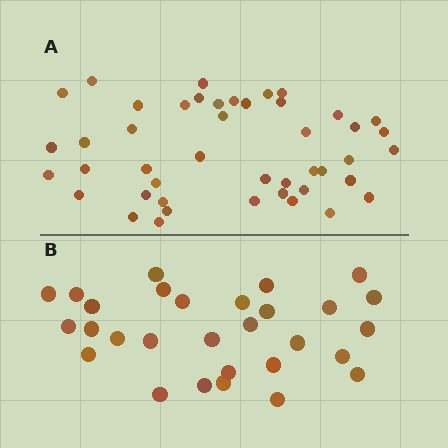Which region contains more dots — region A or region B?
Region A (the top region) has more dots.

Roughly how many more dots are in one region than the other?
Region A has approximately 15 more dots than region B.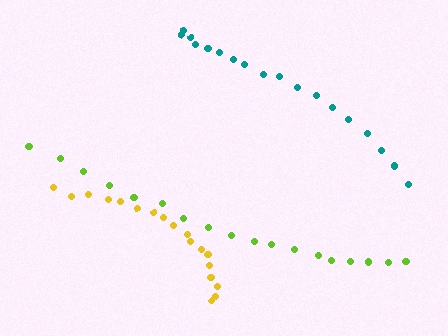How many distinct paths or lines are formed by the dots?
There are 3 distinct paths.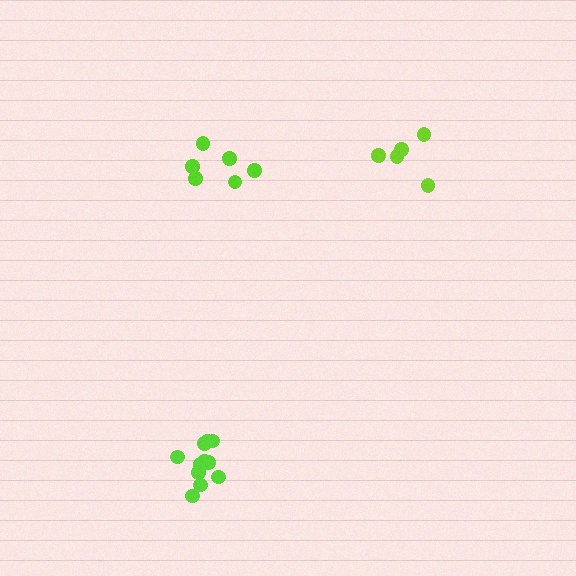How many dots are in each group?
Group 1: 5 dots, Group 2: 6 dots, Group 3: 11 dots (22 total).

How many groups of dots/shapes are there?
There are 3 groups.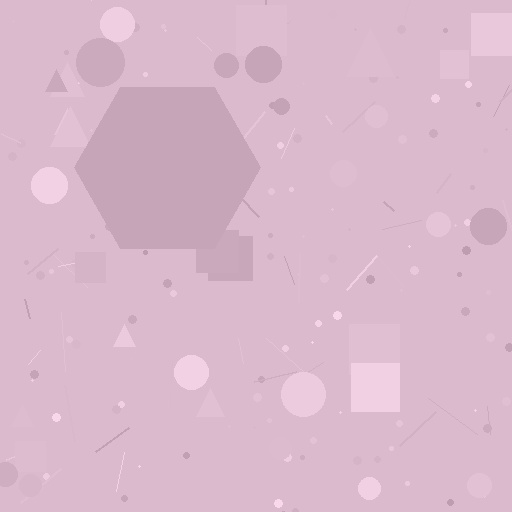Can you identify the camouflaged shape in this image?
The camouflaged shape is a hexagon.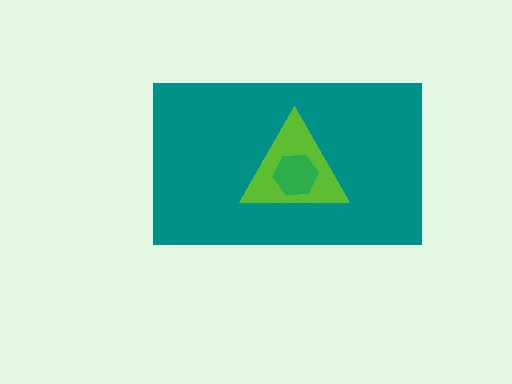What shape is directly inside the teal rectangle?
The lime triangle.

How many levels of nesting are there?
3.